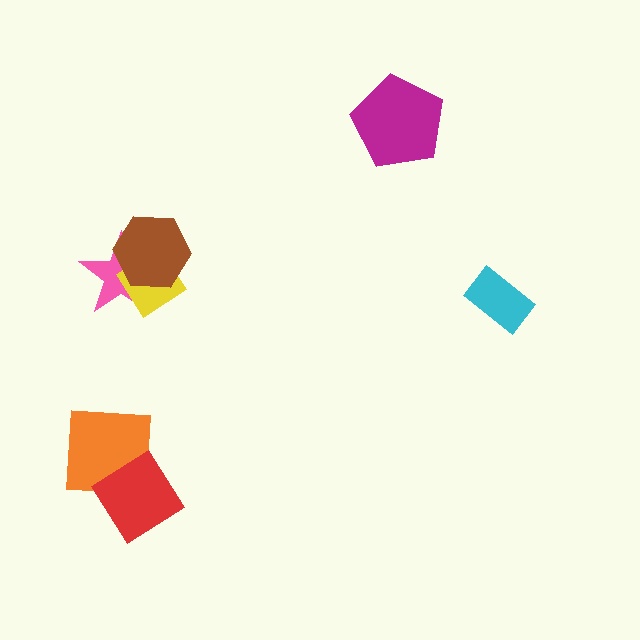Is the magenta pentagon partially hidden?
No, no other shape covers it.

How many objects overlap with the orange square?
1 object overlaps with the orange square.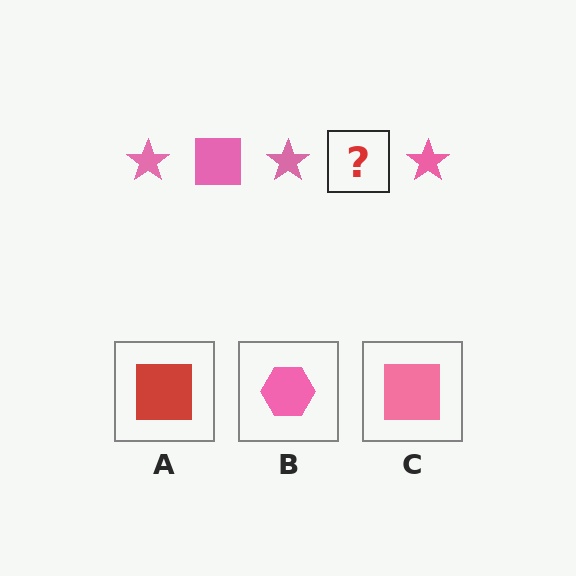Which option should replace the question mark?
Option C.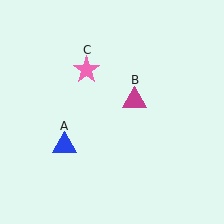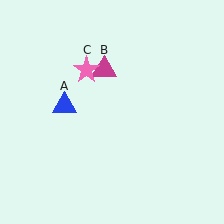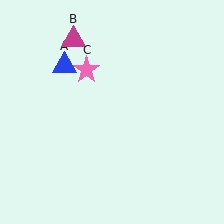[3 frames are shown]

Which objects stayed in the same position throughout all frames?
Pink star (object C) remained stationary.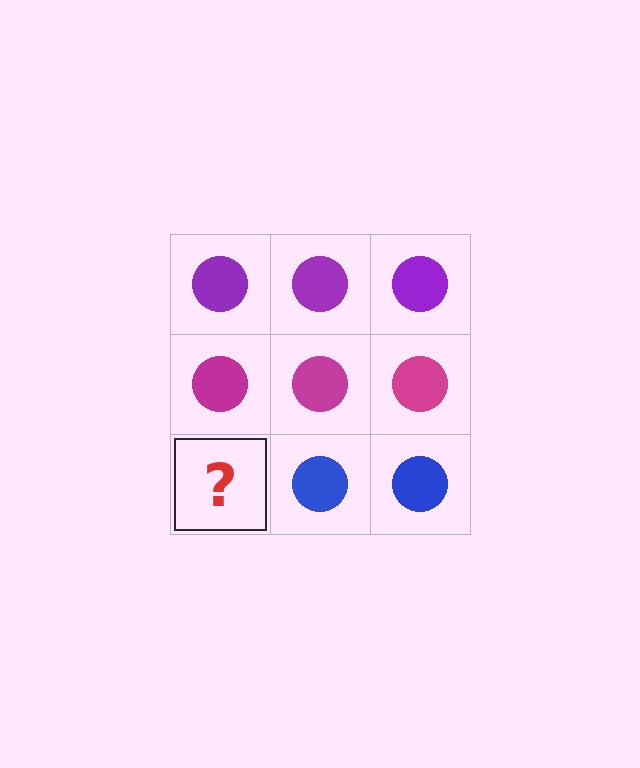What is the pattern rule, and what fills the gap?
The rule is that each row has a consistent color. The gap should be filled with a blue circle.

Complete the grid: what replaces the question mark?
The question mark should be replaced with a blue circle.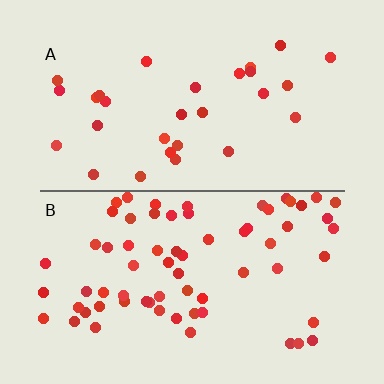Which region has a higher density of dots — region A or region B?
B (the bottom).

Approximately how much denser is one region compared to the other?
Approximately 2.3× — region B over region A.